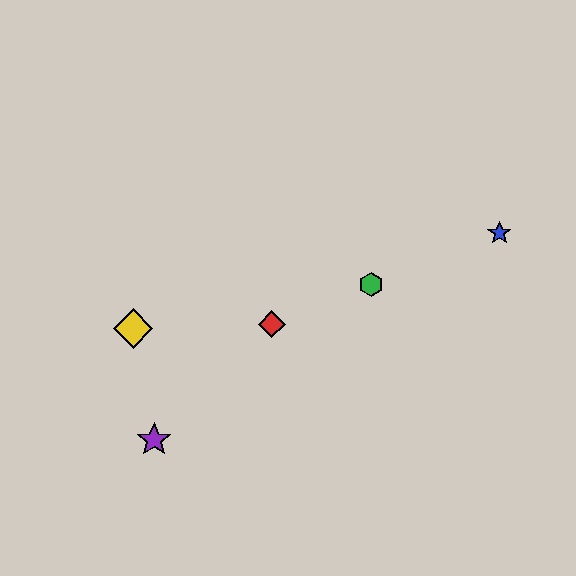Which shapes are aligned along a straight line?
The red diamond, the blue star, the green hexagon are aligned along a straight line.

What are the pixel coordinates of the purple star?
The purple star is at (154, 440).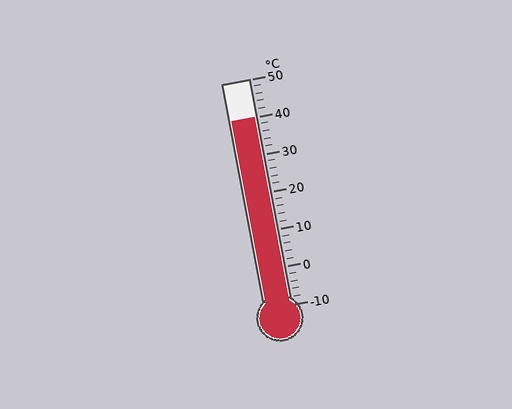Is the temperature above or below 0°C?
The temperature is above 0°C.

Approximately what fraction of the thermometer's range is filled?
The thermometer is filled to approximately 85% of its range.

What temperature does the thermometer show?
The thermometer shows approximately 40°C.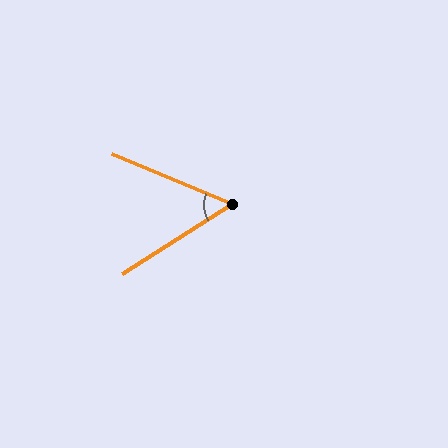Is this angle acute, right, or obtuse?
It is acute.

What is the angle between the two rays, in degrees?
Approximately 55 degrees.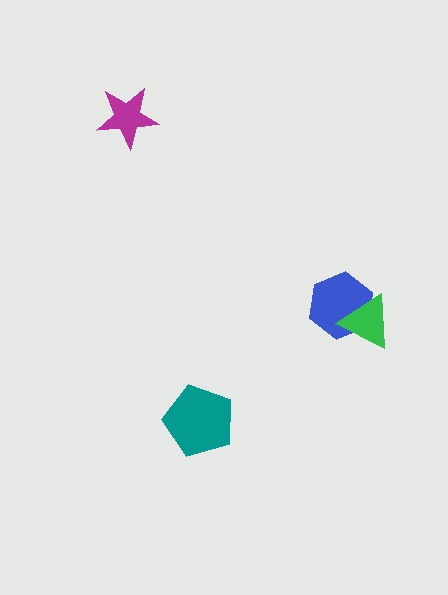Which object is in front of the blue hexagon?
The green triangle is in front of the blue hexagon.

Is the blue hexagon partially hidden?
Yes, it is partially covered by another shape.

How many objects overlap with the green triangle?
1 object overlaps with the green triangle.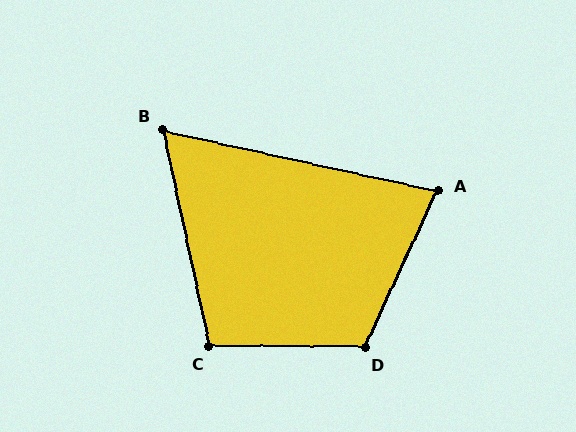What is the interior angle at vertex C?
Approximately 102 degrees (obtuse).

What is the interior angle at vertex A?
Approximately 78 degrees (acute).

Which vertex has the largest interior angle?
D, at approximately 115 degrees.